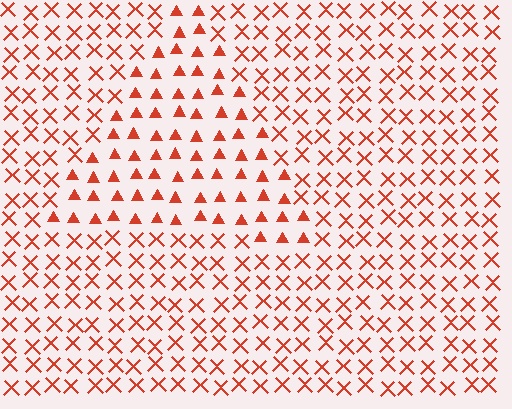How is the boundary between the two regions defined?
The boundary is defined by a change in element shape: triangles inside vs. X marks outside. All elements share the same color and spacing.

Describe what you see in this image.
The image is filled with small red elements arranged in a uniform grid. A triangle-shaped region contains triangles, while the surrounding area contains X marks. The boundary is defined purely by the change in element shape.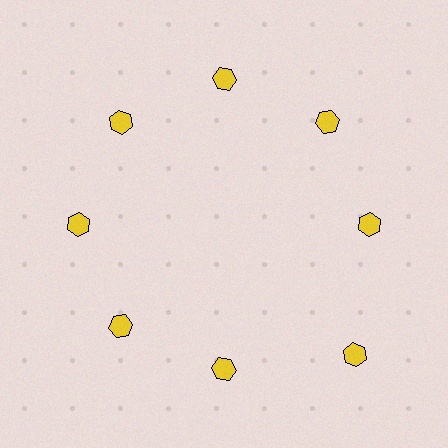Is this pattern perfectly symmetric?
No. The 8 yellow hexagons are arranged in a ring, but one element near the 4 o'clock position is pushed outward from the center, breaking the 8-fold rotational symmetry.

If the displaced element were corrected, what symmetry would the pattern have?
It would have 8-fold rotational symmetry — the pattern would map onto itself every 45 degrees.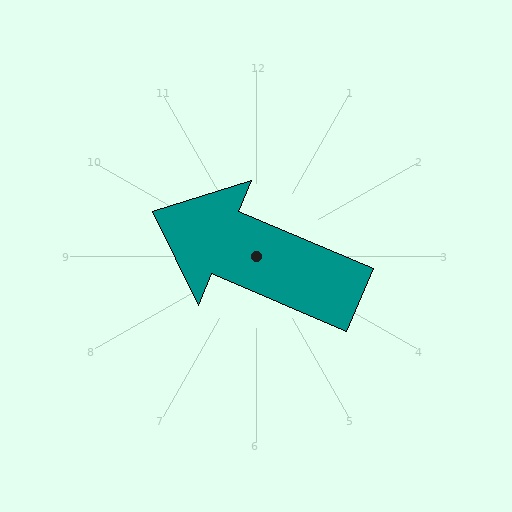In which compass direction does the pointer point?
Northwest.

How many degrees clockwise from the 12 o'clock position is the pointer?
Approximately 293 degrees.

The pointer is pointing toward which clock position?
Roughly 10 o'clock.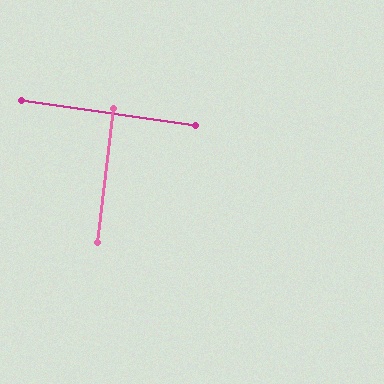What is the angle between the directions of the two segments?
Approximately 89 degrees.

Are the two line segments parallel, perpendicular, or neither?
Perpendicular — they meet at approximately 89°.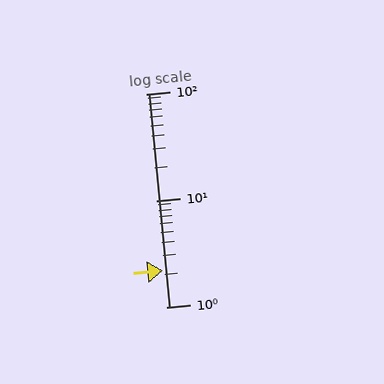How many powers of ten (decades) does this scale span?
The scale spans 2 decades, from 1 to 100.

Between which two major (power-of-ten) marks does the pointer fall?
The pointer is between 1 and 10.